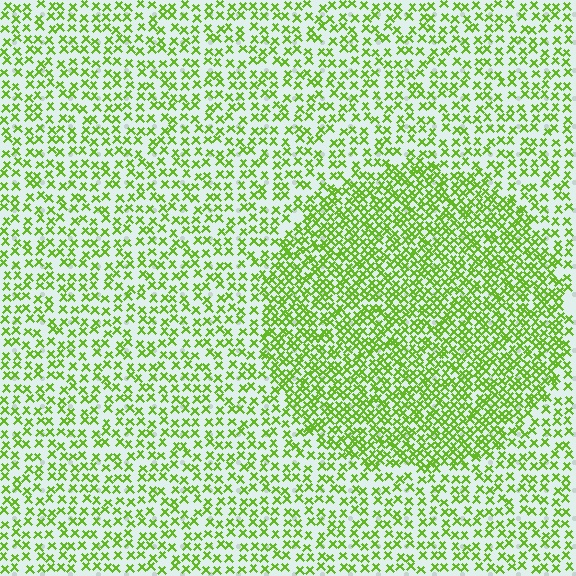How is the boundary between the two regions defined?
The boundary is defined by a change in element density (approximately 1.9x ratio). All elements are the same color, size, and shape.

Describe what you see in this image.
The image contains small lime elements arranged at two different densities. A circle-shaped region is visible where the elements are more densely packed than the surrounding area.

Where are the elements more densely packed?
The elements are more densely packed inside the circle boundary.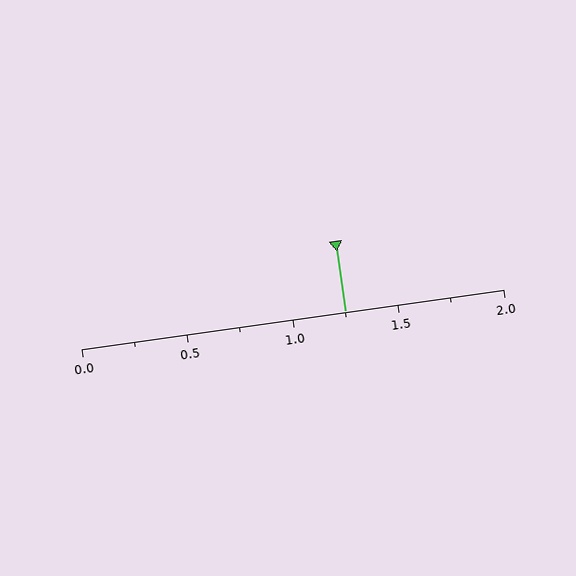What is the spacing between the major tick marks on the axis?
The major ticks are spaced 0.5 apart.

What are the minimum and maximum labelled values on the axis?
The axis runs from 0.0 to 2.0.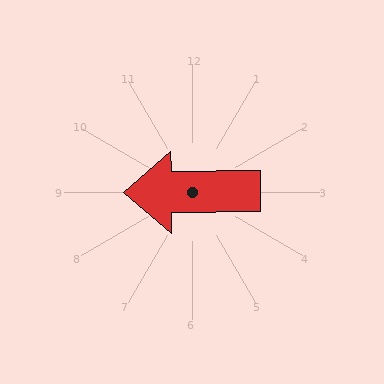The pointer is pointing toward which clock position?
Roughly 9 o'clock.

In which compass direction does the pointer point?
West.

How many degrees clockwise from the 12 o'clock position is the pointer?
Approximately 269 degrees.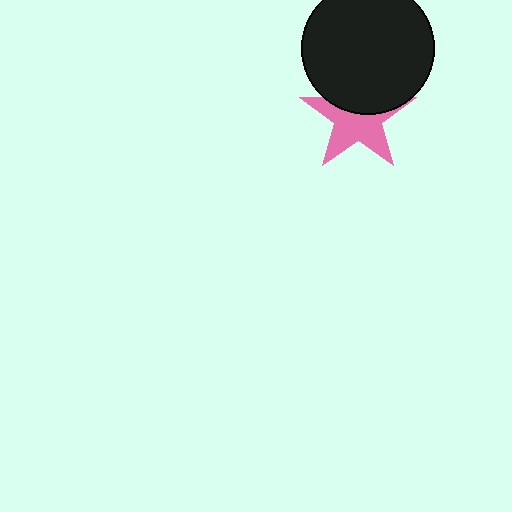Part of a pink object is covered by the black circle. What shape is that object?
It is a star.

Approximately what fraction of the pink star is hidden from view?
Roughly 39% of the pink star is hidden behind the black circle.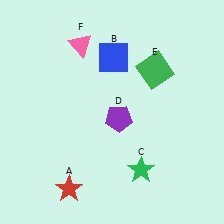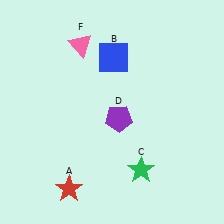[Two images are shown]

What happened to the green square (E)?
The green square (E) was removed in Image 2. It was in the top-right area of Image 1.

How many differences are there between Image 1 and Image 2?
There is 1 difference between the two images.